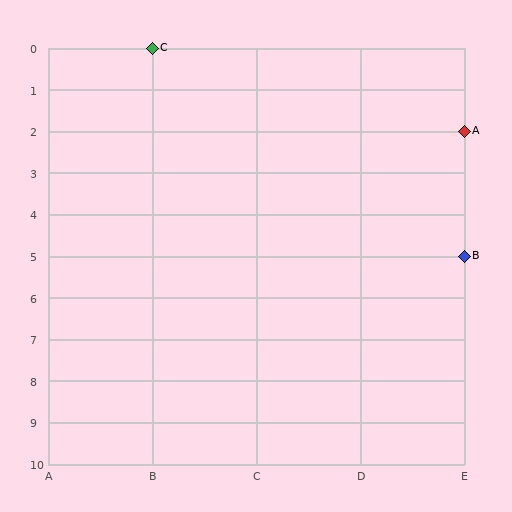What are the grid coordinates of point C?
Point C is at grid coordinates (B, 0).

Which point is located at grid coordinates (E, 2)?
Point A is at (E, 2).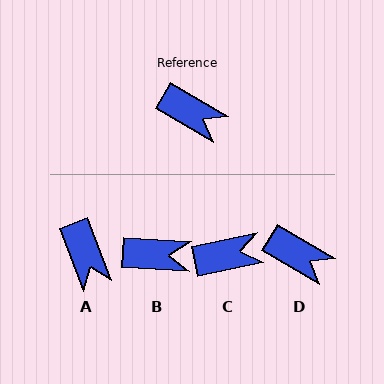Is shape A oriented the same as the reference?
No, it is off by about 38 degrees.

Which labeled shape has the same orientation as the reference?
D.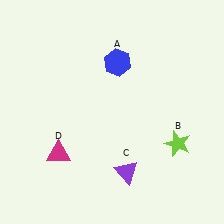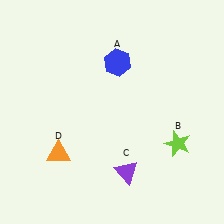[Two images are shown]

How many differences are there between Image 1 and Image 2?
There is 1 difference between the two images.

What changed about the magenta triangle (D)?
In Image 1, D is magenta. In Image 2, it changed to orange.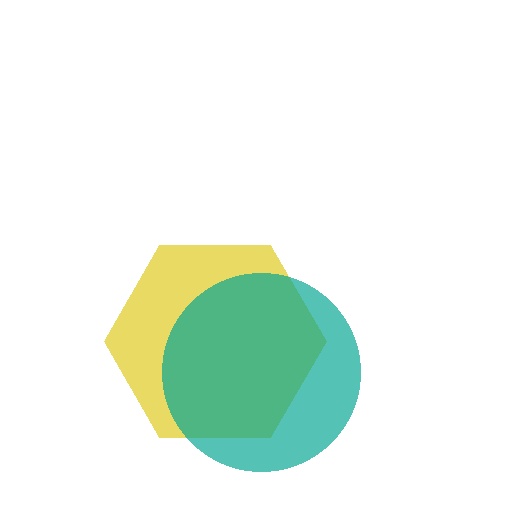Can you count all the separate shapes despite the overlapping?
Yes, there are 2 separate shapes.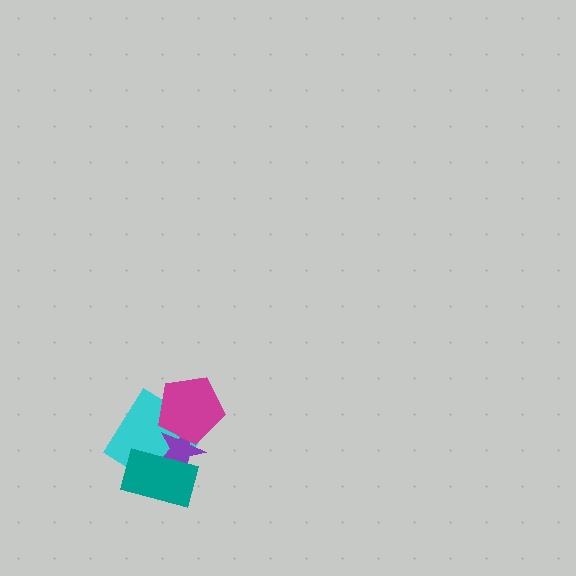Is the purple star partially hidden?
Yes, it is partially covered by another shape.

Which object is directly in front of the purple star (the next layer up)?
The teal rectangle is directly in front of the purple star.